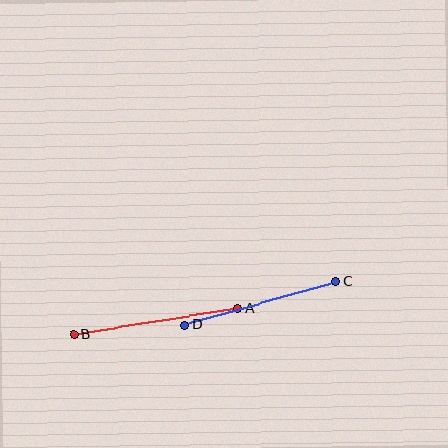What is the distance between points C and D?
The distance is approximately 157 pixels.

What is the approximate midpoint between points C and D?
The midpoint is at approximately (260, 303) pixels.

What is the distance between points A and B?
The distance is approximately 166 pixels.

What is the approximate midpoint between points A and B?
The midpoint is at approximately (156, 321) pixels.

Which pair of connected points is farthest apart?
Points A and B are farthest apart.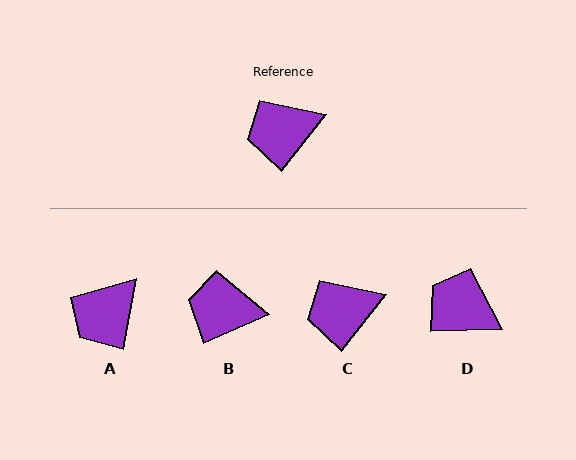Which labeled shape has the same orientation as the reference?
C.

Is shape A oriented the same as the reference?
No, it is off by about 28 degrees.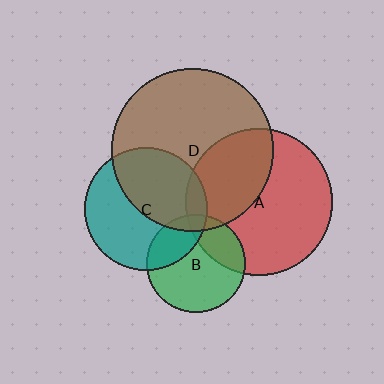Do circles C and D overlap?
Yes.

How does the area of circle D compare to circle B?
Approximately 2.7 times.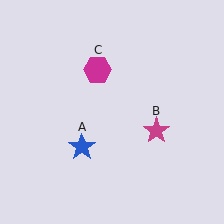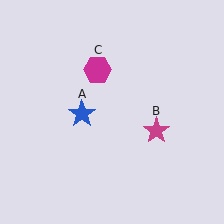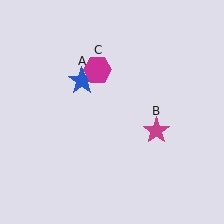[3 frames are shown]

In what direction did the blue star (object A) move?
The blue star (object A) moved up.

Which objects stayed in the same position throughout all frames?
Magenta star (object B) and magenta hexagon (object C) remained stationary.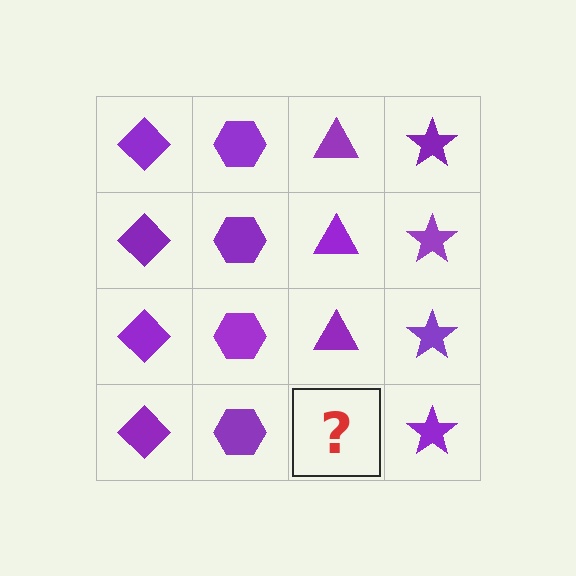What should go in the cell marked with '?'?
The missing cell should contain a purple triangle.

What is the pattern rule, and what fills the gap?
The rule is that each column has a consistent shape. The gap should be filled with a purple triangle.